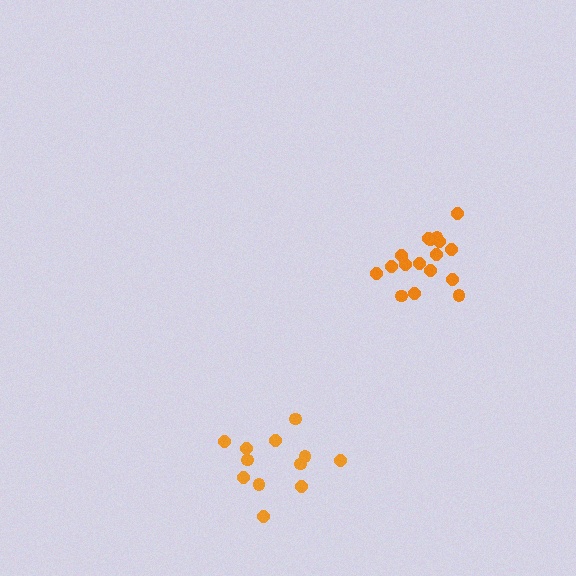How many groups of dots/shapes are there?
There are 2 groups.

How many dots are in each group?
Group 1: 17 dots, Group 2: 12 dots (29 total).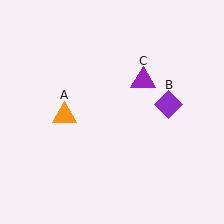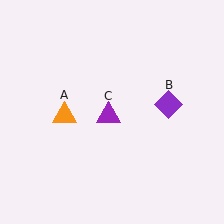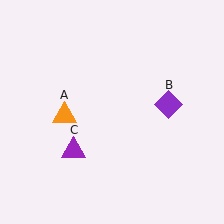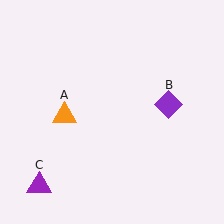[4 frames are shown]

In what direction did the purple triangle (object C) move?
The purple triangle (object C) moved down and to the left.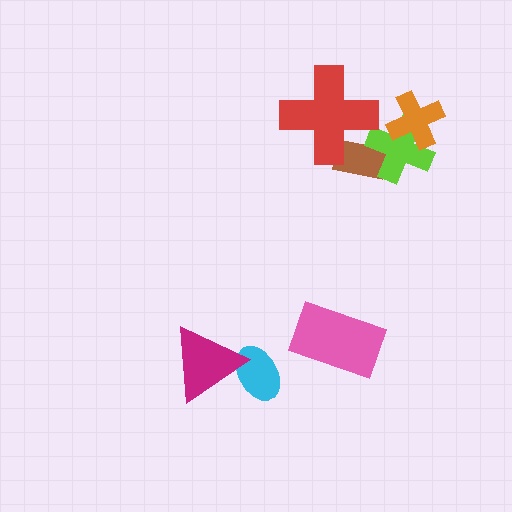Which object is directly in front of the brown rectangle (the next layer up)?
The lime cross is directly in front of the brown rectangle.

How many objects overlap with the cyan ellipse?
1 object overlaps with the cyan ellipse.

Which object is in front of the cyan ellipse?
The magenta triangle is in front of the cyan ellipse.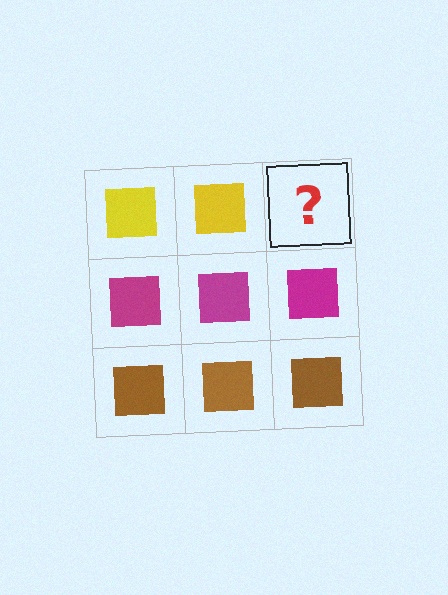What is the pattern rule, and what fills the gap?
The rule is that each row has a consistent color. The gap should be filled with a yellow square.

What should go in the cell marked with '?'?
The missing cell should contain a yellow square.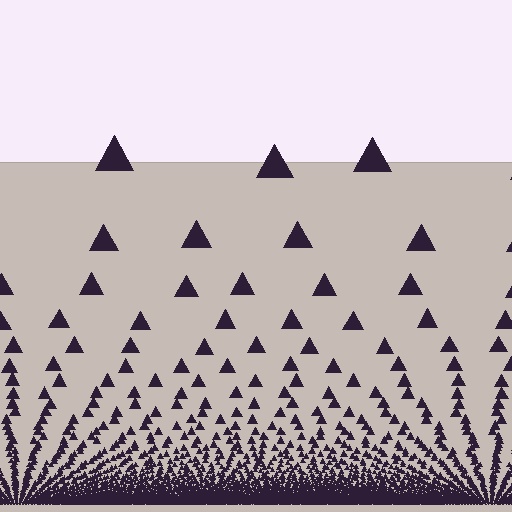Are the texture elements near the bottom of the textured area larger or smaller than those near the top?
Smaller. The gradient is inverted — elements near the bottom are smaller and denser.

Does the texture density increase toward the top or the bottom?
Density increases toward the bottom.